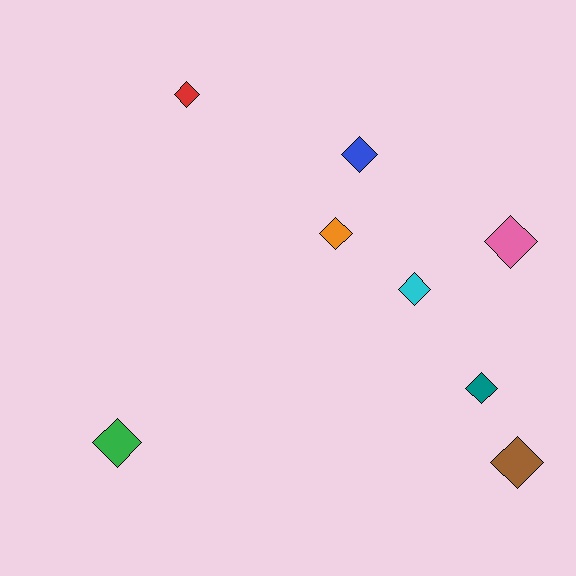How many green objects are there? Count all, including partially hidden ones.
There is 1 green object.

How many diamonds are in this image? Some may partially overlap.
There are 8 diamonds.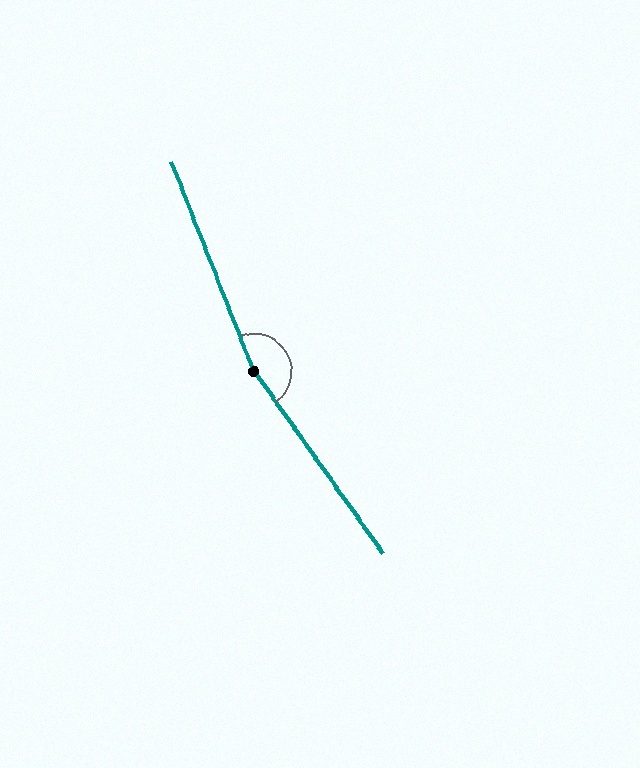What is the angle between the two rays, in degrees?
Approximately 166 degrees.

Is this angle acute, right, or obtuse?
It is obtuse.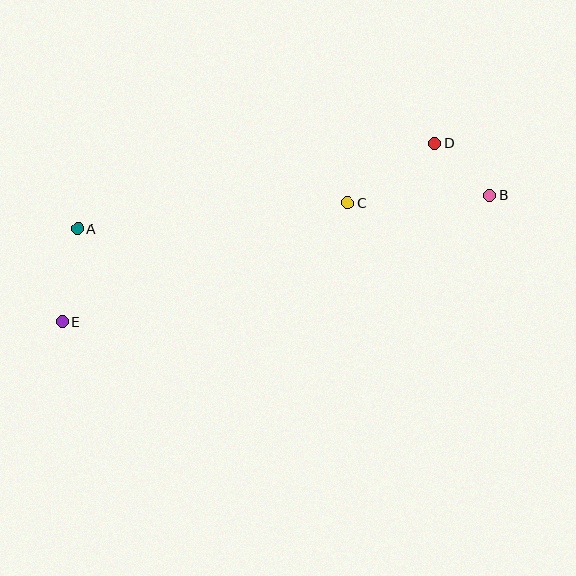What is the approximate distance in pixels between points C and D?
The distance between C and D is approximately 106 pixels.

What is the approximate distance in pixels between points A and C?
The distance between A and C is approximately 271 pixels.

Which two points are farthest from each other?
Points B and E are farthest from each other.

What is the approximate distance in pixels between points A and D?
The distance between A and D is approximately 367 pixels.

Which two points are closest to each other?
Points B and D are closest to each other.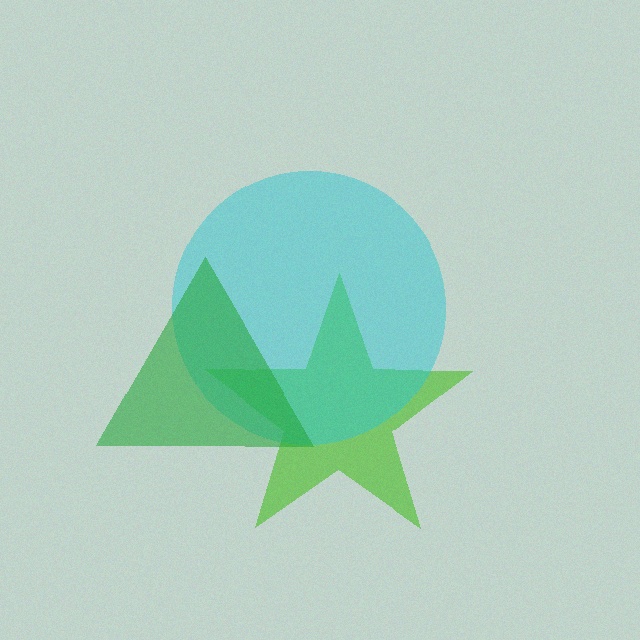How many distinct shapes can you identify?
There are 3 distinct shapes: a lime star, a cyan circle, a green triangle.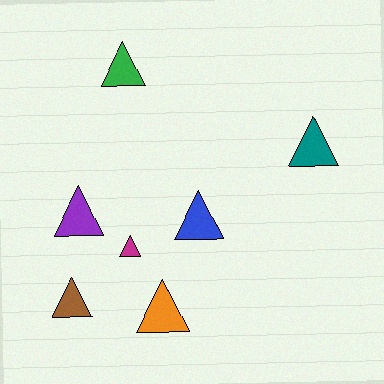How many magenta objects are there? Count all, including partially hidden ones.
There is 1 magenta object.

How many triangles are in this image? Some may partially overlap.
There are 7 triangles.